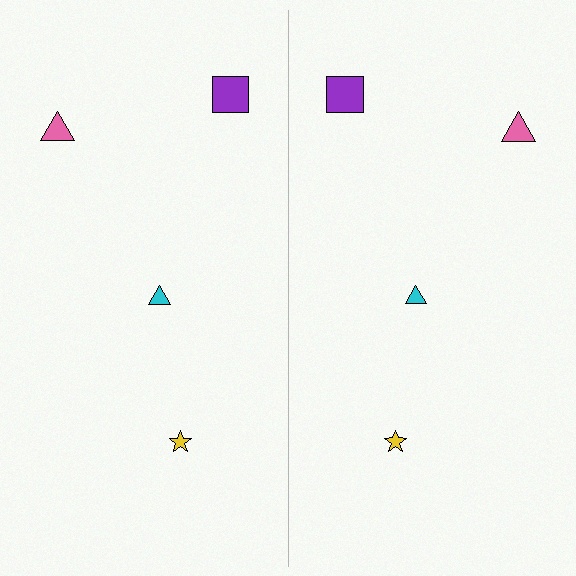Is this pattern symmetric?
Yes, this pattern has bilateral (reflection) symmetry.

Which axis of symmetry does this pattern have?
The pattern has a vertical axis of symmetry running through the center of the image.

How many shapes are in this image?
There are 8 shapes in this image.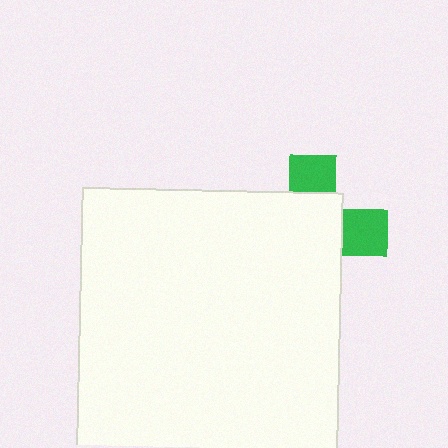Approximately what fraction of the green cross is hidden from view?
Roughly 69% of the green cross is hidden behind the white square.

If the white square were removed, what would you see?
You would see the complete green cross.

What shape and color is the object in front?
The object in front is a white square.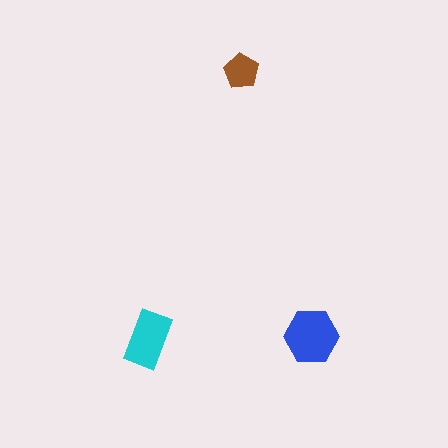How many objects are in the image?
There are 3 objects in the image.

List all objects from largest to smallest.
The blue hexagon, the cyan rectangle, the brown pentagon.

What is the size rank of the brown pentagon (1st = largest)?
3rd.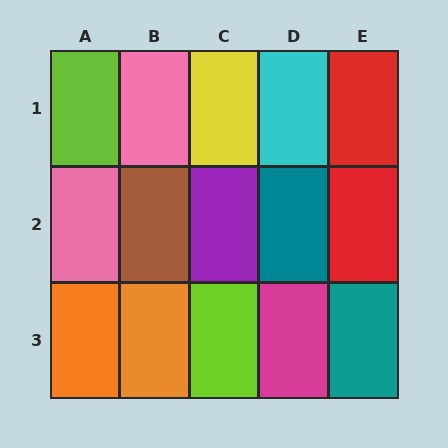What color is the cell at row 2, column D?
Teal.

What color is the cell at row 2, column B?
Brown.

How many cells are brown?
1 cell is brown.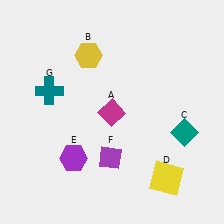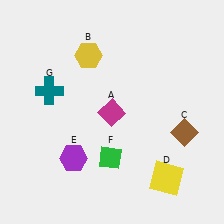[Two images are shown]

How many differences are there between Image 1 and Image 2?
There are 2 differences between the two images.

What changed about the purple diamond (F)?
In Image 1, F is purple. In Image 2, it changed to green.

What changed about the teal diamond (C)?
In Image 1, C is teal. In Image 2, it changed to brown.